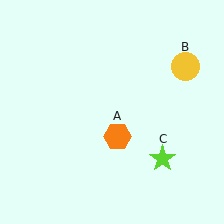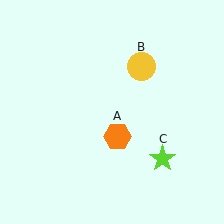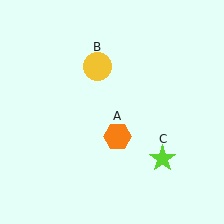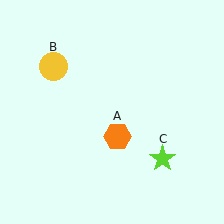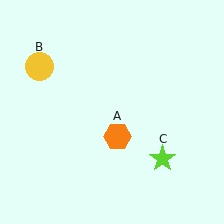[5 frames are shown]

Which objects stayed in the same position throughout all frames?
Orange hexagon (object A) and lime star (object C) remained stationary.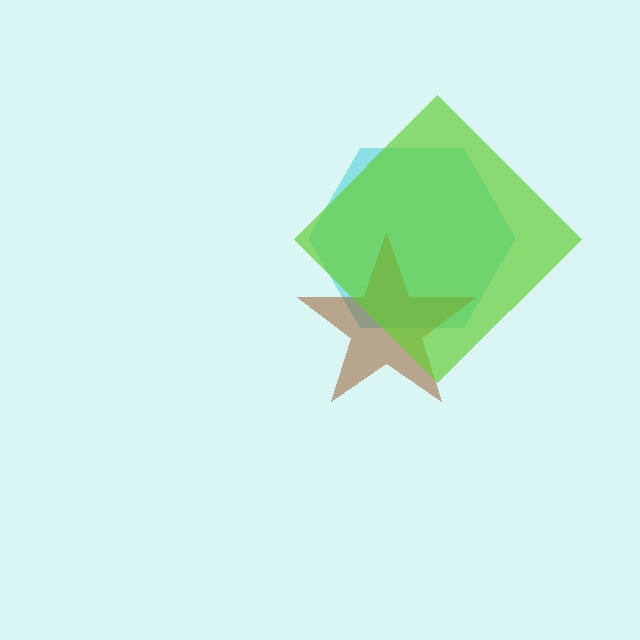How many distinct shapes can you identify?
There are 3 distinct shapes: a cyan hexagon, a brown star, a lime diamond.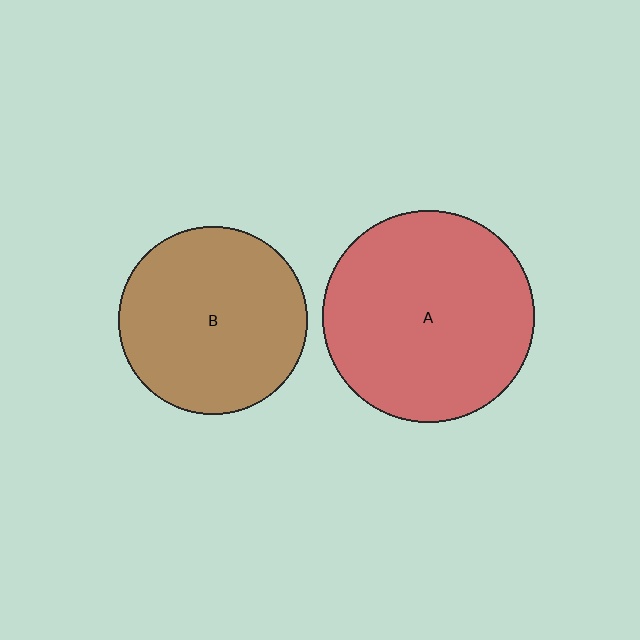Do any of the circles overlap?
No, none of the circles overlap.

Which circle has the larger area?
Circle A (red).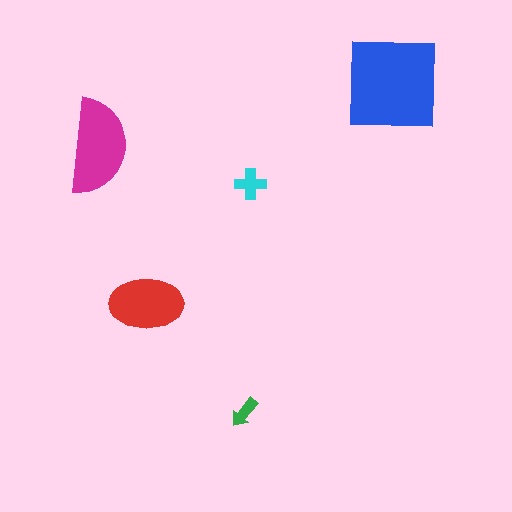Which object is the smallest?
The green arrow.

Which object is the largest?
The blue square.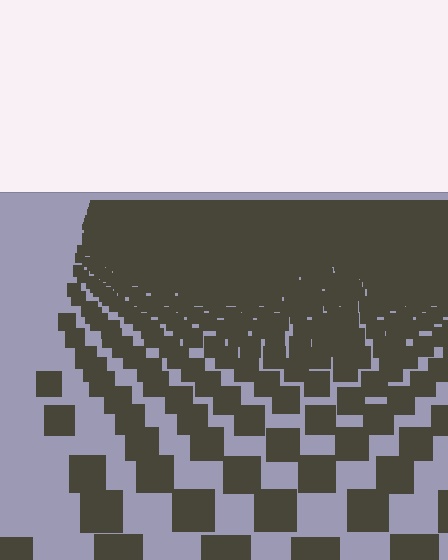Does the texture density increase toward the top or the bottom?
Density increases toward the top.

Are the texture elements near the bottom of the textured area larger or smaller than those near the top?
Larger. Near the bottom, elements are closer to the viewer and appear at a bigger on-screen size.